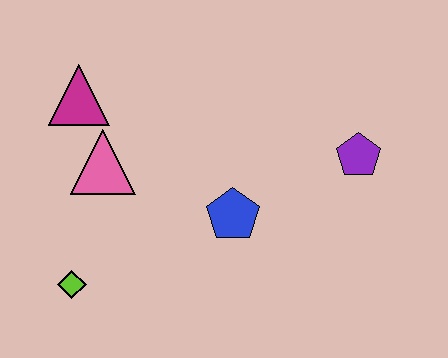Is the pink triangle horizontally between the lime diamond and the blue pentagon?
Yes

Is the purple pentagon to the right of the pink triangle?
Yes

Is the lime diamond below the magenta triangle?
Yes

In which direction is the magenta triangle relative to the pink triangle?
The magenta triangle is above the pink triangle.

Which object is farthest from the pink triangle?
The purple pentagon is farthest from the pink triangle.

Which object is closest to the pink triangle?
The magenta triangle is closest to the pink triangle.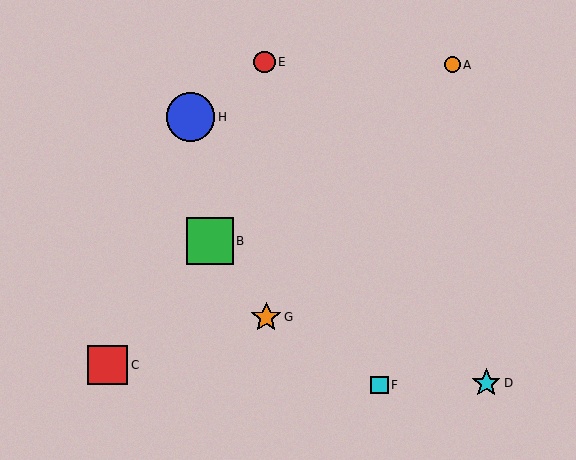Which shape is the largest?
The blue circle (labeled H) is the largest.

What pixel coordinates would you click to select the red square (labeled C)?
Click at (108, 365) to select the red square C.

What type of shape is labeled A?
Shape A is an orange circle.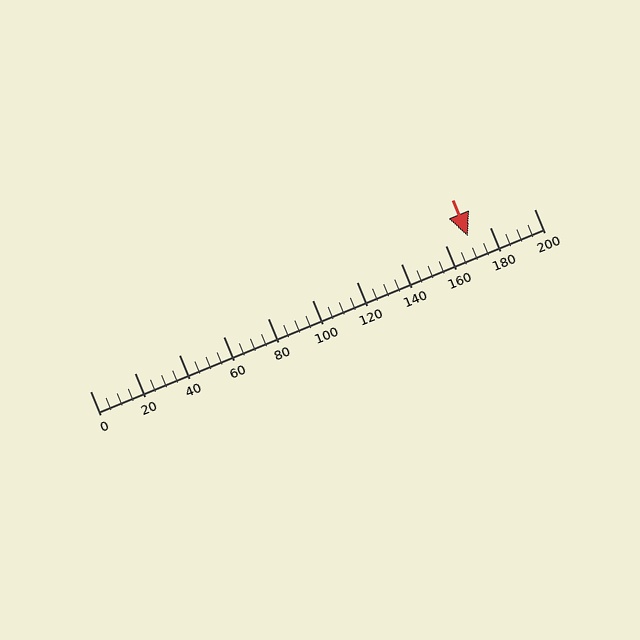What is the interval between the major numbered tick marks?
The major tick marks are spaced 20 units apart.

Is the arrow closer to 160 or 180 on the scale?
The arrow is closer to 180.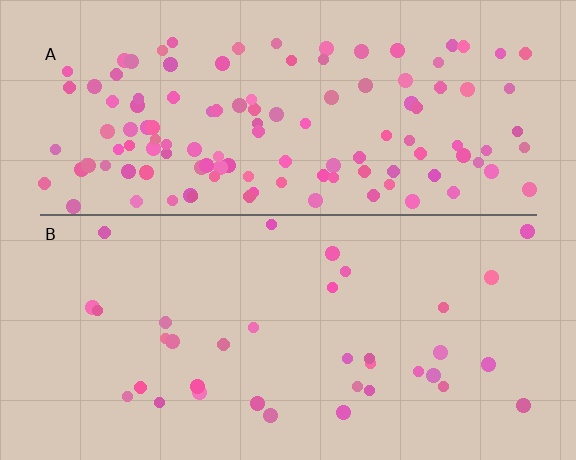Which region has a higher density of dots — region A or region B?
A (the top).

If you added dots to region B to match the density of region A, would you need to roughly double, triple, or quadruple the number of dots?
Approximately triple.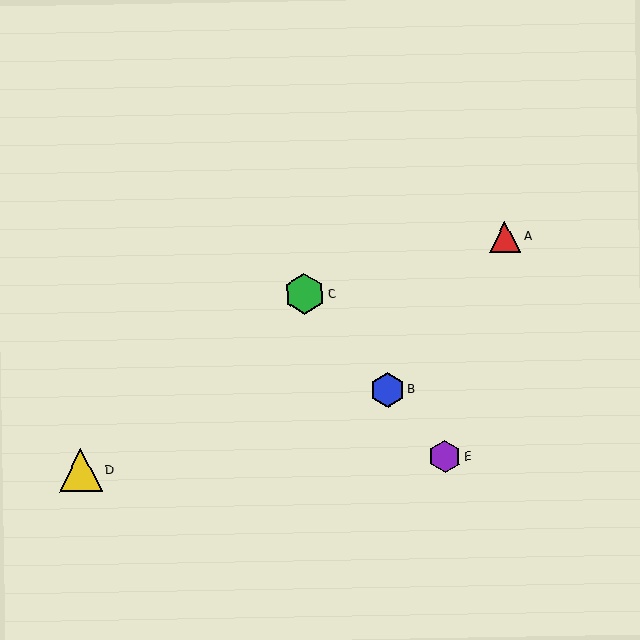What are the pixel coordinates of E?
Object E is at (445, 456).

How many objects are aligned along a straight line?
3 objects (B, C, E) are aligned along a straight line.